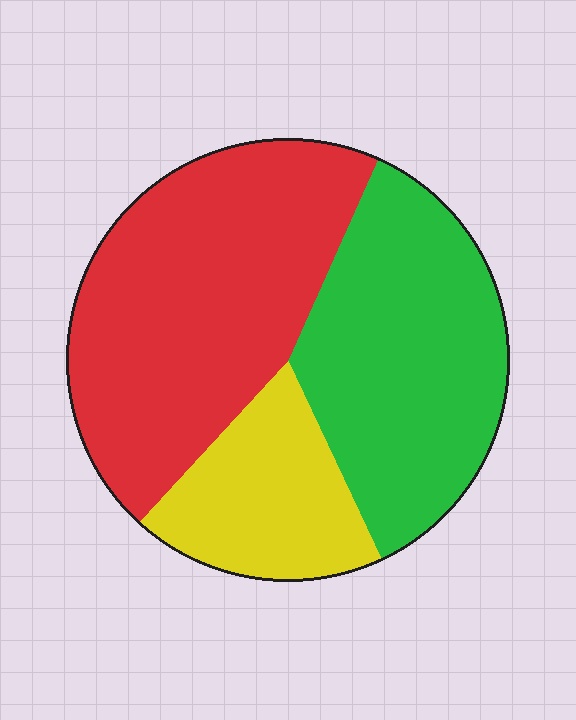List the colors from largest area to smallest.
From largest to smallest: red, green, yellow.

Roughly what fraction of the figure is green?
Green covers about 35% of the figure.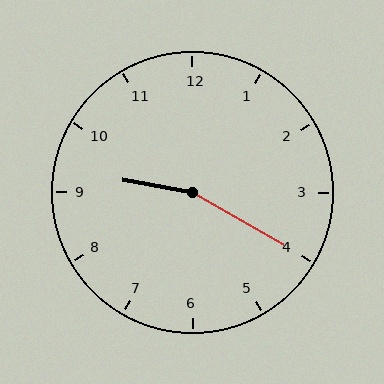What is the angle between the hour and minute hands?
Approximately 160 degrees.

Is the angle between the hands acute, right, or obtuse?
It is obtuse.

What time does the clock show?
9:20.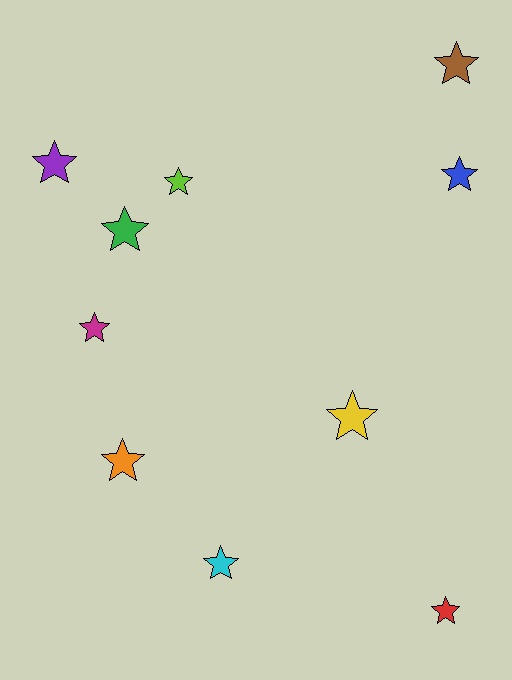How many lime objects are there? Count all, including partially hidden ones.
There is 1 lime object.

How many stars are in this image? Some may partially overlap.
There are 10 stars.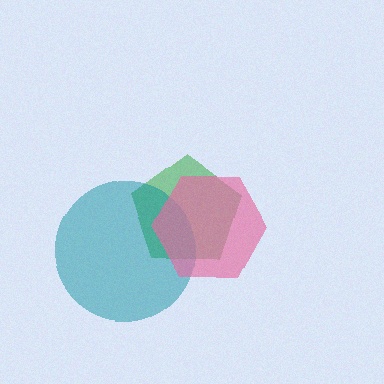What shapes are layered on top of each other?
The layered shapes are: a green pentagon, a teal circle, a pink hexagon.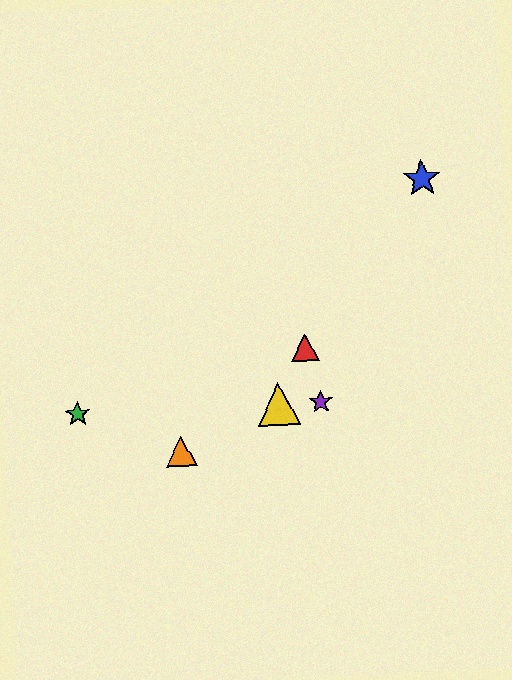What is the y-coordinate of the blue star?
The blue star is at y≈179.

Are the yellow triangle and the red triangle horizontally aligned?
No, the yellow triangle is at y≈404 and the red triangle is at y≈348.